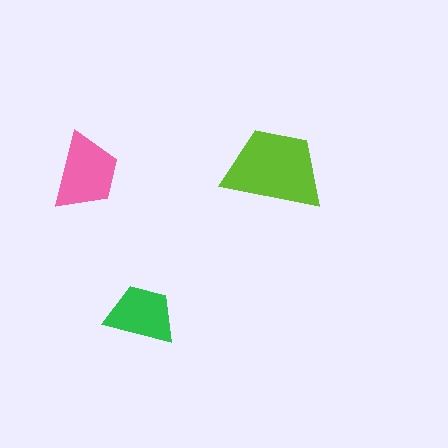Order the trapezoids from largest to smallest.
the lime one, the pink one, the green one.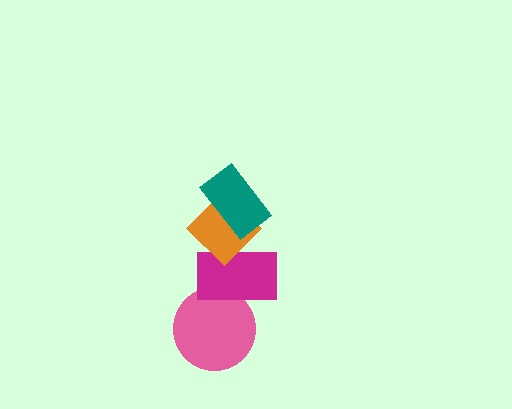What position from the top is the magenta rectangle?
The magenta rectangle is 3rd from the top.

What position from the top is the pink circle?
The pink circle is 4th from the top.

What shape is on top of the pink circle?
The magenta rectangle is on top of the pink circle.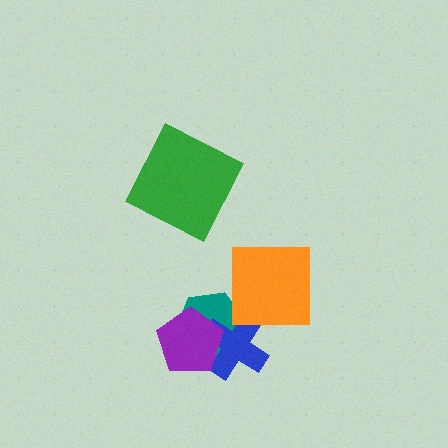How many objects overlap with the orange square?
0 objects overlap with the orange square.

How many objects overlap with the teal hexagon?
2 objects overlap with the teal hexagon.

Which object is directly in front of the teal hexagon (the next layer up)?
The blue cross is directly in front of the teal hexagon.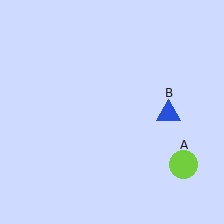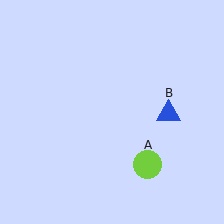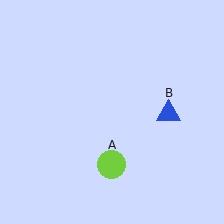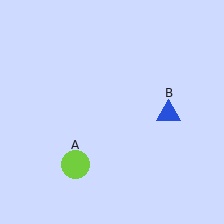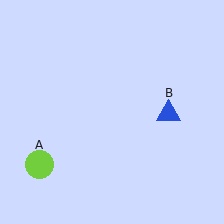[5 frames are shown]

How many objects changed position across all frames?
1 object changed position: lime circle (object A).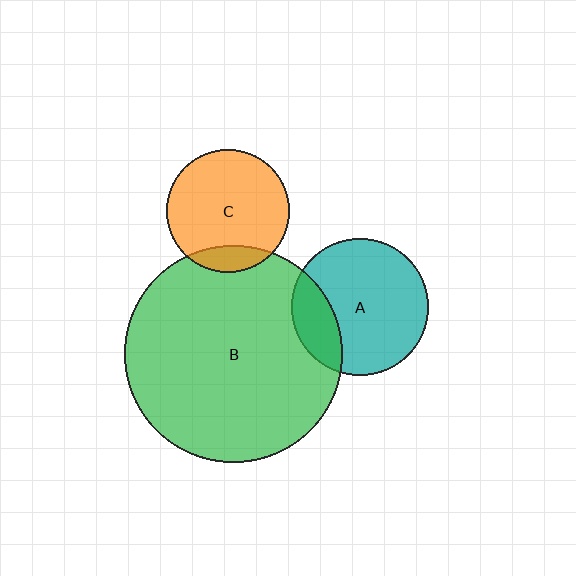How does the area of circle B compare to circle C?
Approximately 3.1 times.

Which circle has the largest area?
Circle B (green).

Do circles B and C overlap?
Yes.